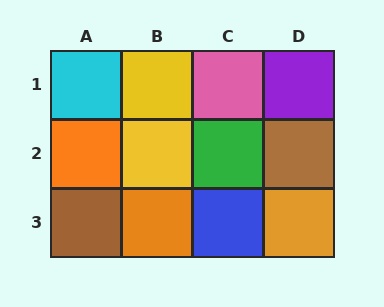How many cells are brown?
2 cells are brown.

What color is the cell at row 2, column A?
Orange.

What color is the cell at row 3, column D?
Orange.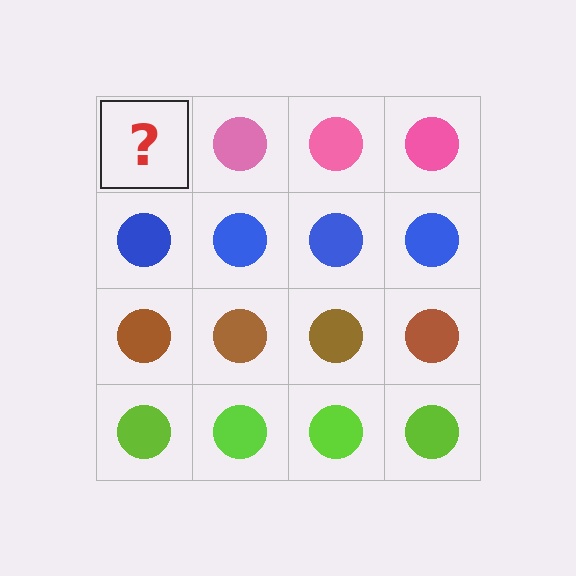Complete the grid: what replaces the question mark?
The question mark should be replaced with a pink circle.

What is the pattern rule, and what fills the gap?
The rule is that each row has a consistent color. The gap should be filled with a pink circle.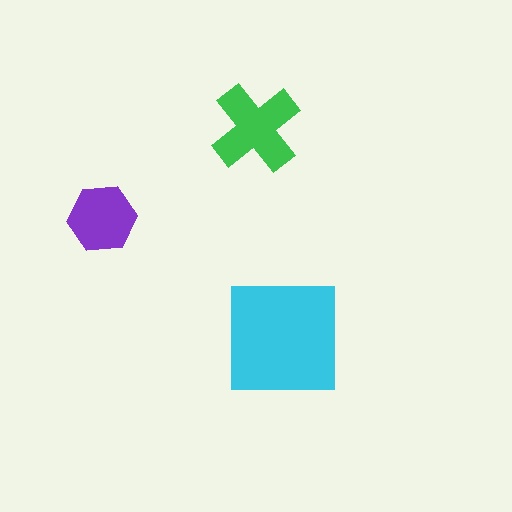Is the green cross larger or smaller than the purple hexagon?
Larger.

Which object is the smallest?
The purple hexagon.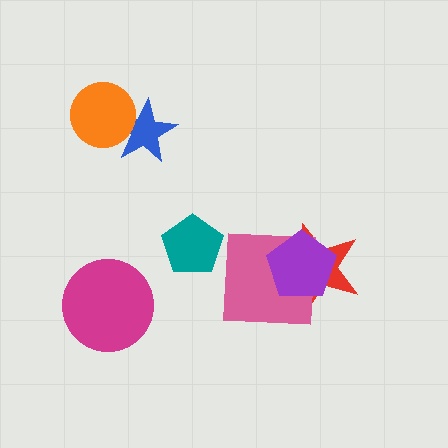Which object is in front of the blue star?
The orange circle is in front of the blue star.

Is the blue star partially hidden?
Yes, it is partially covered by another shape.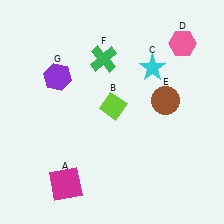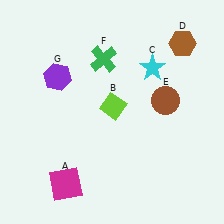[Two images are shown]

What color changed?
The hexagon (D) changed from pink in Image 1 to brown in Image 2.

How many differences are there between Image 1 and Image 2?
There is 1 difference between the two images.